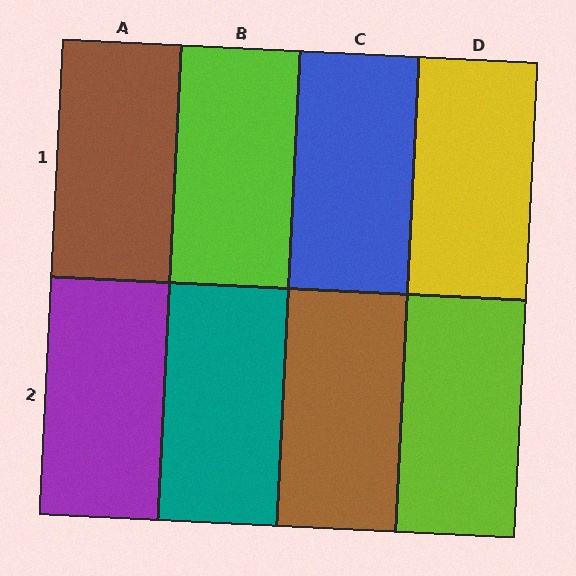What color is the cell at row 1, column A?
Brown.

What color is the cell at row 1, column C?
Blue.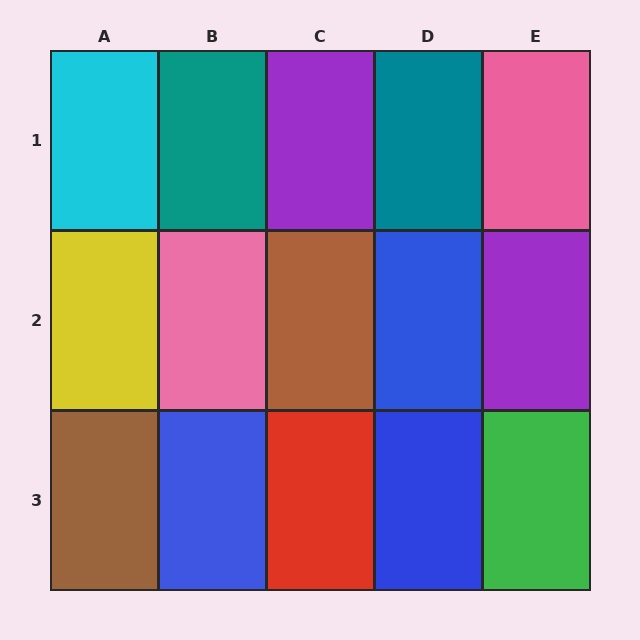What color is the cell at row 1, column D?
Teal.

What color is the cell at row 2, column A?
Yellow.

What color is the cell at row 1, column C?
Purple.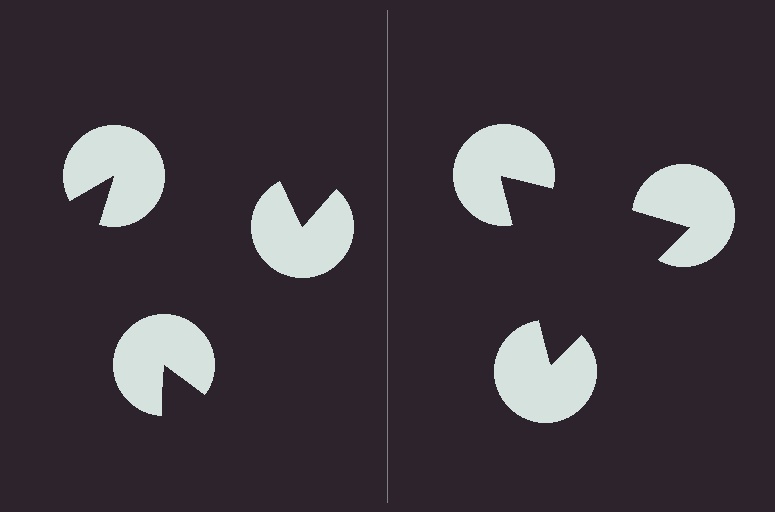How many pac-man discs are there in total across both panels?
6 — 3 on each side.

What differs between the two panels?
The pac-man discs are positioned identically on both sides; only the wedge orientations differ. On the right they align to a triangle; on the left they are misaligned.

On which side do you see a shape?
An illusory triangle appears on the right side. On the left side the wedge cuts are rotated, so no coherent shape forms.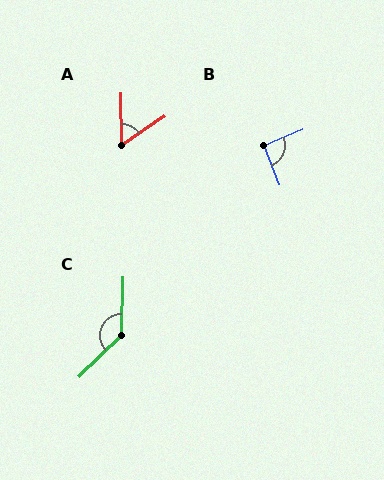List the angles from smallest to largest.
A (56°), B (91°), C (136°).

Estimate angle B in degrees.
Approximately 91 degrees.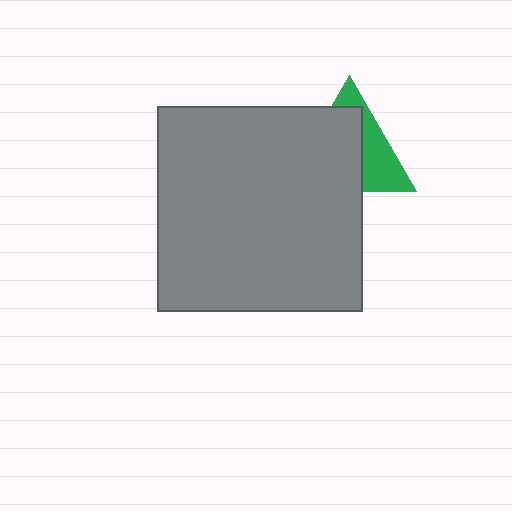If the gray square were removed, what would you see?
You would see the complete green triangle.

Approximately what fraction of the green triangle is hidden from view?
Roughly 62% of the green triangle is hidden behind the gray square.